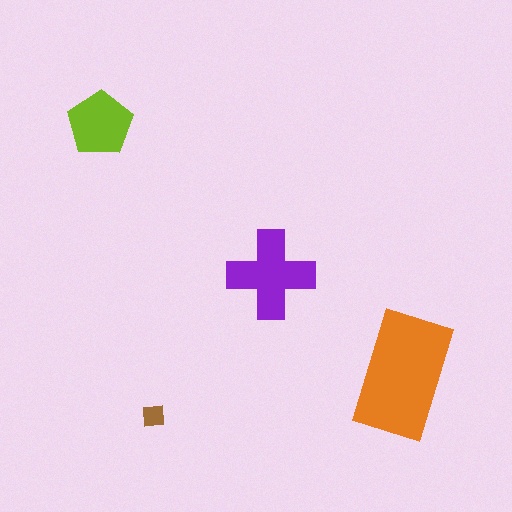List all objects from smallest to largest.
The brown square, the lime pentagon, the purple cross, the orange rectangle.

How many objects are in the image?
There are 4 objects in the image.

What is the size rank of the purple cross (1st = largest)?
2nd.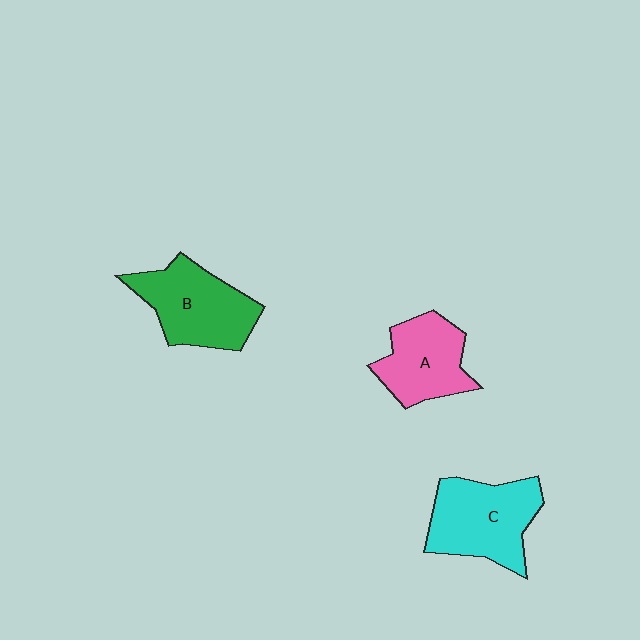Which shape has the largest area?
Shape C (cyan).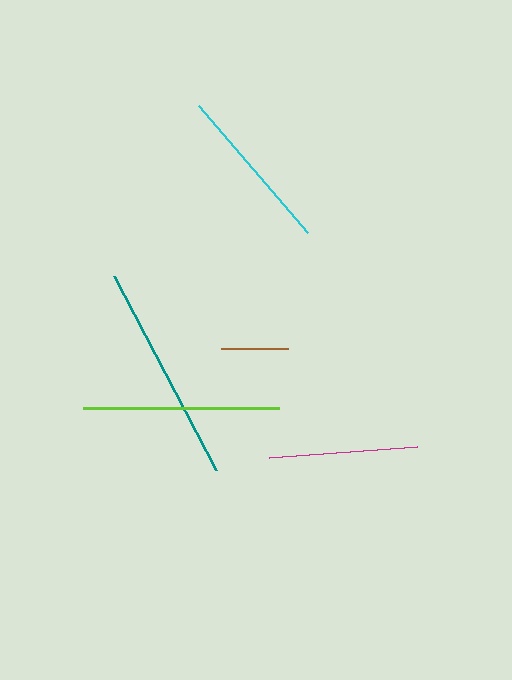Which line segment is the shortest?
The brown line is the shortest at approximately 68 pixels.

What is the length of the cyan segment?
The cyan segment is approximately 168 pixels long.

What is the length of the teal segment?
The teal segment is approximately 219 pixels long.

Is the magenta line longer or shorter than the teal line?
The teal line is longer than the magenta line.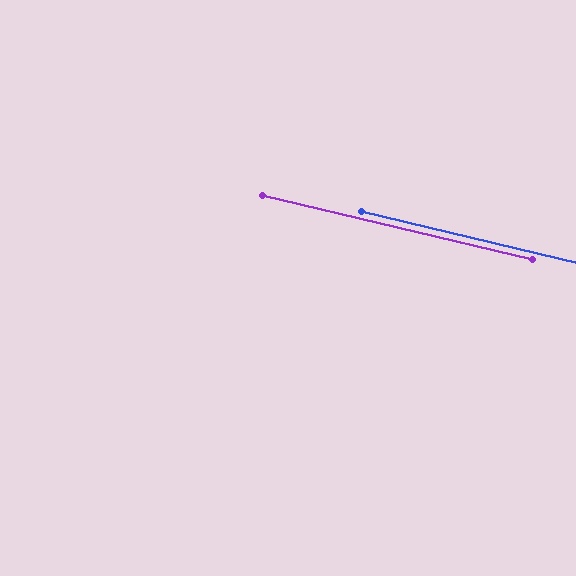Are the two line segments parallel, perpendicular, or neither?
Parallel — their directions differ by only 0.1°.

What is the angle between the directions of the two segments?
Approximately 0 degrees.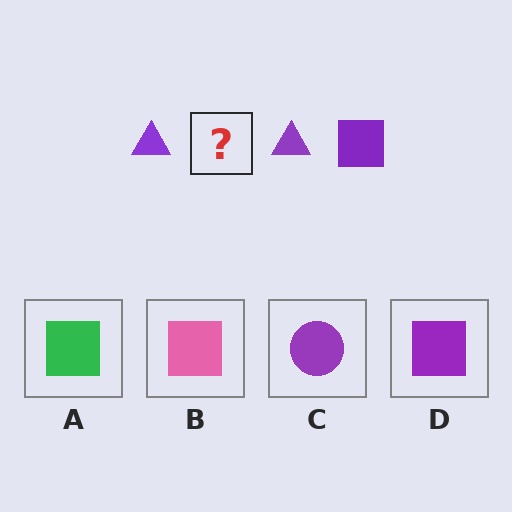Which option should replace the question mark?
Option D.